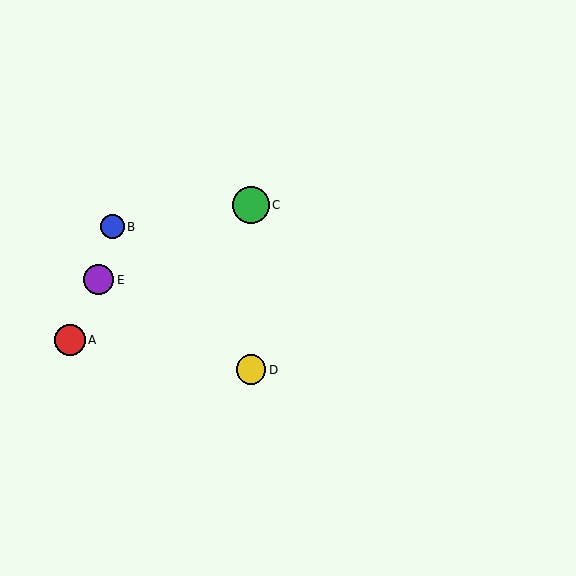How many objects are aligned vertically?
2 objects (C, D) are aligned vertically.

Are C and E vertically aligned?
No, C is at x≈251 and E is at x≈99.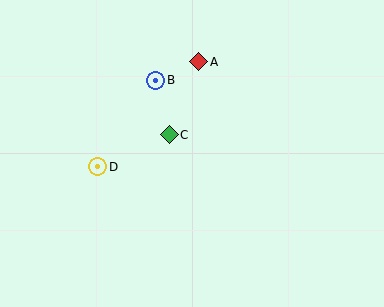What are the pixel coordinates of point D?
Point D is at (98, 167).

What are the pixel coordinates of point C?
Point C is at (169, 135).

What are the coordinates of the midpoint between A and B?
The midpoint between A and B is at (177, 71).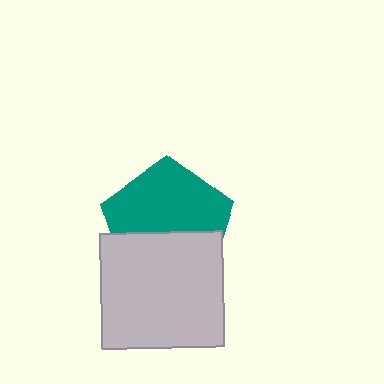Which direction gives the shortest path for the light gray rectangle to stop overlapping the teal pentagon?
Moving down gives the shortest separation.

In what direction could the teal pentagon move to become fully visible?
The teal pentagon could move up. That would shift it out from behind the light gray rectangle entirely.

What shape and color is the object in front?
The object in front is a light gray rectangle.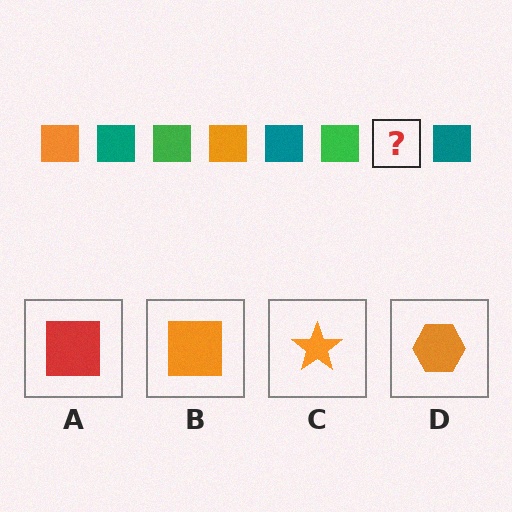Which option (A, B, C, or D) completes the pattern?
B.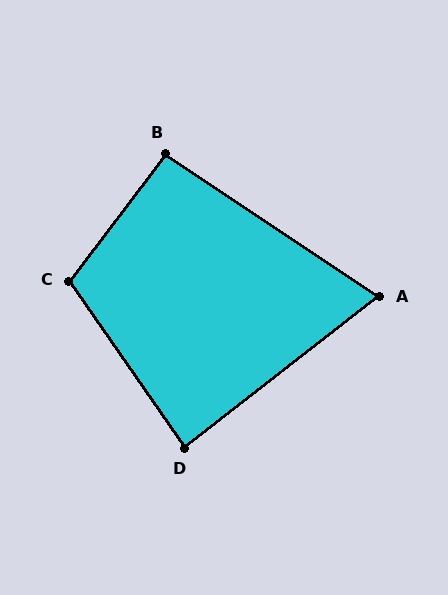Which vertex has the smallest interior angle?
A, at approximately 72 degrees.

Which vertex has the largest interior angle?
C, at approximately 108 degrees.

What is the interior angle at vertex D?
Approximately 87 degrees (approximately right).